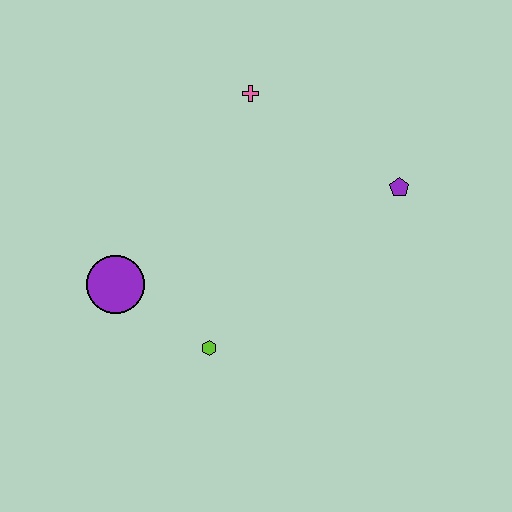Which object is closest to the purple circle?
The lime hexagon is closest to the purple circle.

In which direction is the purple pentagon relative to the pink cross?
The purple pentagon is to the right of the pink cross.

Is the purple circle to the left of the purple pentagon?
Yes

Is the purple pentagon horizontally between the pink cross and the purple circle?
No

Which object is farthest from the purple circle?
The purple pentagon is farthest from the purple circle.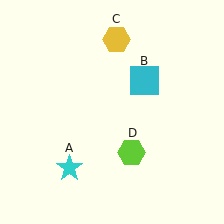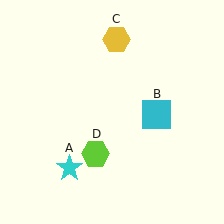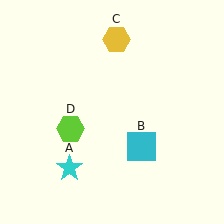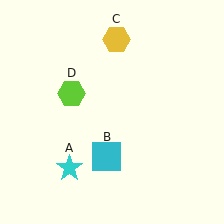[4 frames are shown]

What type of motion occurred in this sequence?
The cyan square (object B), lime hexagon (object D) rotated clockwise around the center of the scene.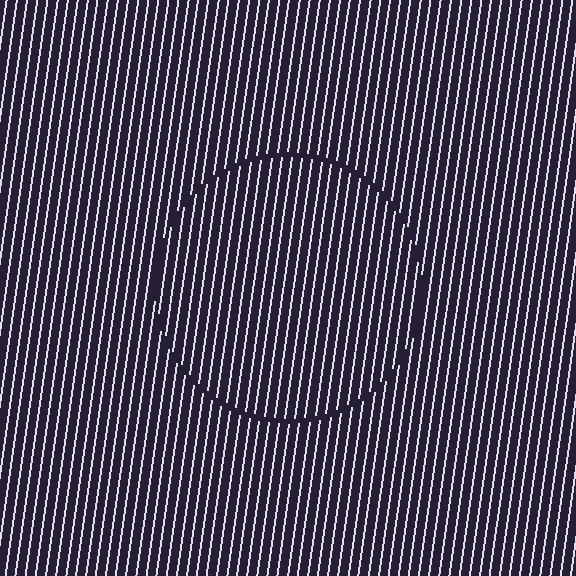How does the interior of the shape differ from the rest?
The interior of the shape contains the same grating, shifted by half a period — the contour is defined by the phase discontinuity where line-ends from the inner and outer gratings abut.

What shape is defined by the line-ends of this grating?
An illusory circle. The interior of the shape contains the same grating, shifted by half a period — the contour is defined by the phase discontinuity where line-ends from the inner and outer gratings abut.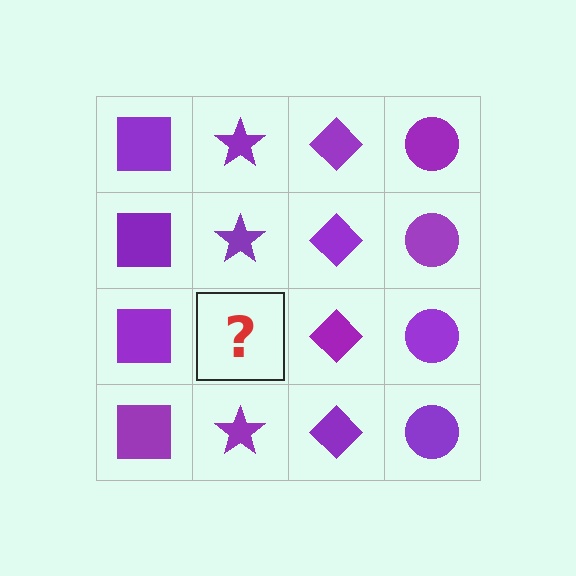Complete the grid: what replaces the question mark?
The question mark should be replaced with a purple star.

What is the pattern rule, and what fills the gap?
The rule is that each column has a consistent shape. The gap should be filled with a purple star.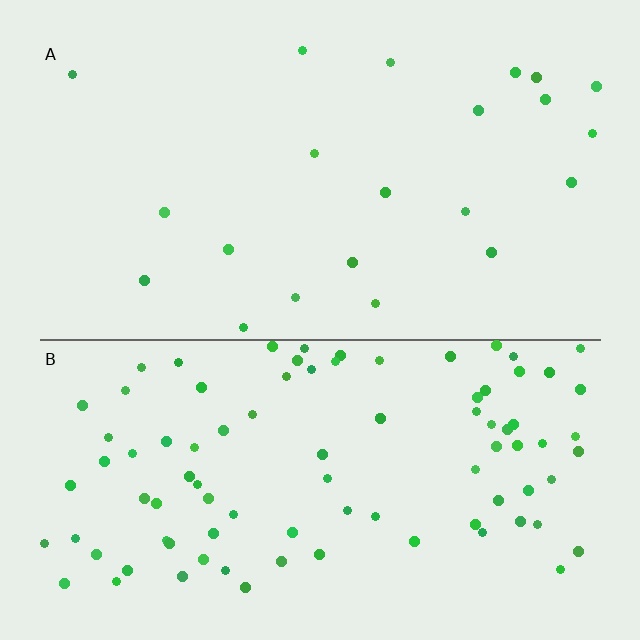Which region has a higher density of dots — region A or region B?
B (the bottom).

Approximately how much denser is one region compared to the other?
Approximately 4.3× — region B over region A.